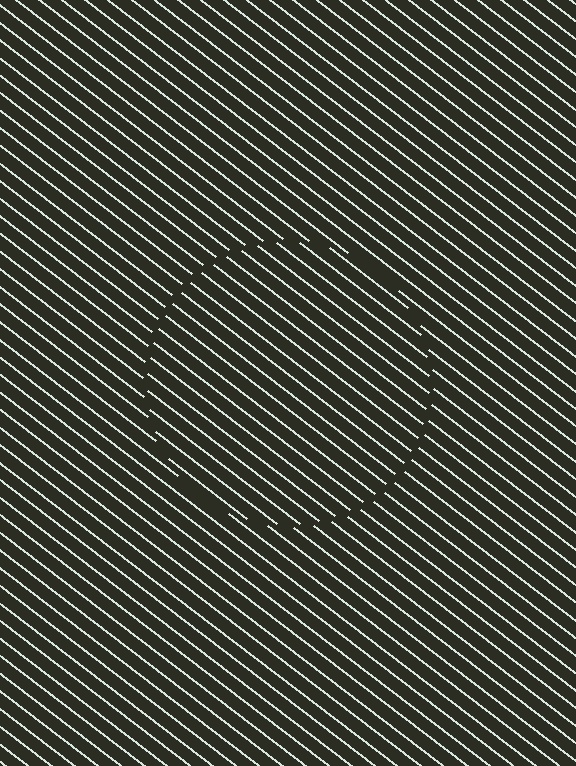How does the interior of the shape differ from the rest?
The interior of the shape contains the same grating, shifted by half a period — the contour is defined by the phase discontinuity where line-ends from the inner and outer gratings abut.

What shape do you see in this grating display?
An illusory circle. The interior of the shape contains the same grating, shifted by half a period — the contour is defined by the phase discontinuity where line-ends from the inner and outer gratings abut.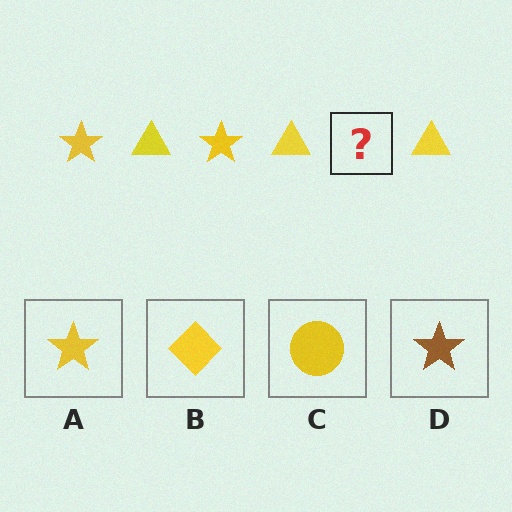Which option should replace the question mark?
Option A.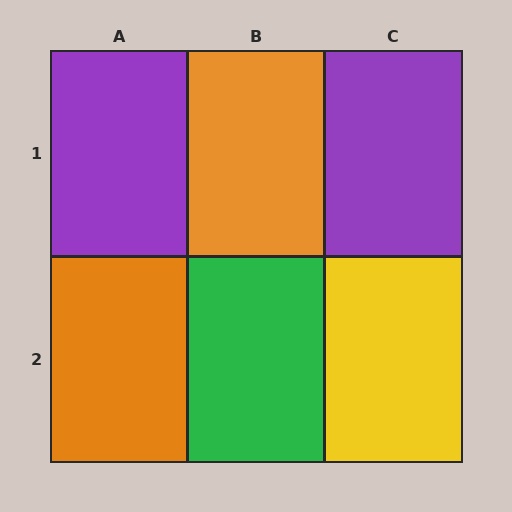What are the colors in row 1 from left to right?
Purple, orange, purple.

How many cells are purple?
2 cells are purple.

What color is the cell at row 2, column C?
Yellow.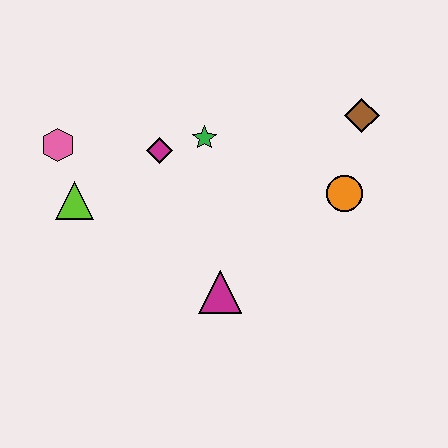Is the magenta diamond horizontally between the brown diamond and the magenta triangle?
No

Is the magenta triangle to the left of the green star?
No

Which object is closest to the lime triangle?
The pink hexagon is closest to the lime triangle.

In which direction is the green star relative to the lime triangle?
The green star is to the right of the lime triangle.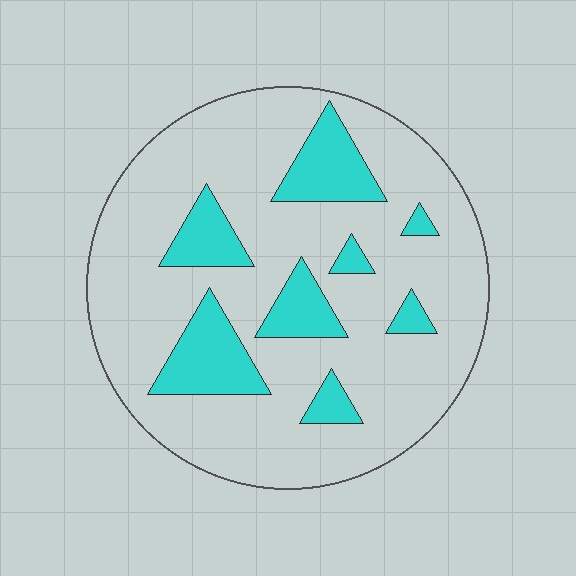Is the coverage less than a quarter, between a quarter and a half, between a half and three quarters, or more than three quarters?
Less than a quarter.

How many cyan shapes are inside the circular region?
8.